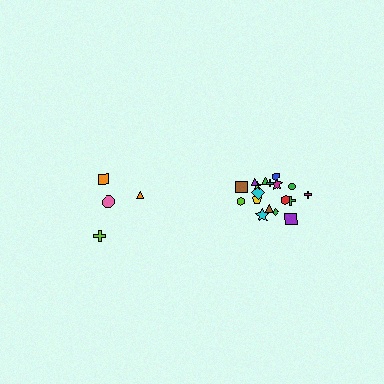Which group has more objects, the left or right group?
The right group.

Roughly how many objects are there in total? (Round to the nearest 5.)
Roughly 20 objects in total.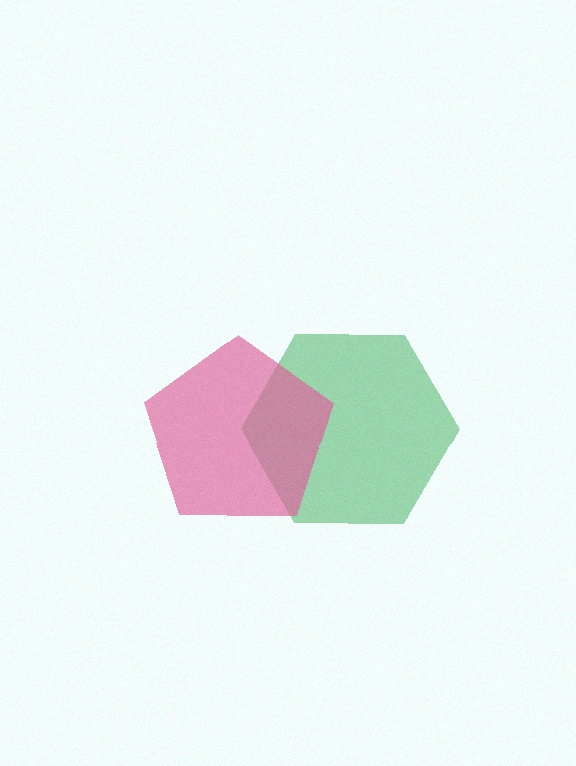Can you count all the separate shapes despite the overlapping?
Yes, there are 2 separate shapes.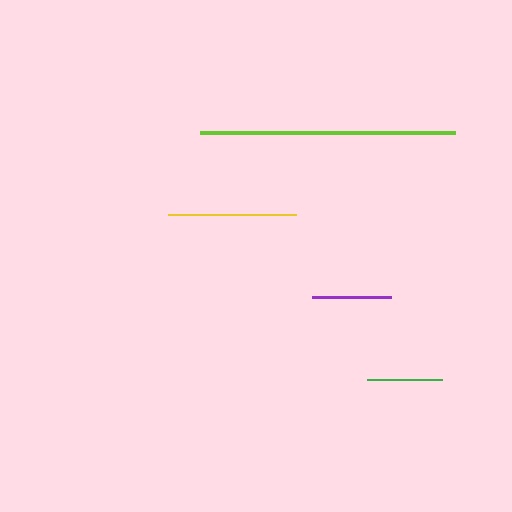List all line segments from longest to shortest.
From longest to shortest: lime, yellow, purple, green.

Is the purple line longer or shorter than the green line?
The purple line is longer than the green line.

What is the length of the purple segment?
The purple segment is approximately 79 pixels long.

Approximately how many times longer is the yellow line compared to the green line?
The yellow line is approximately 1.7 times the length of the green line.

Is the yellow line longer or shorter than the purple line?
The yellow line is longer than the purple line.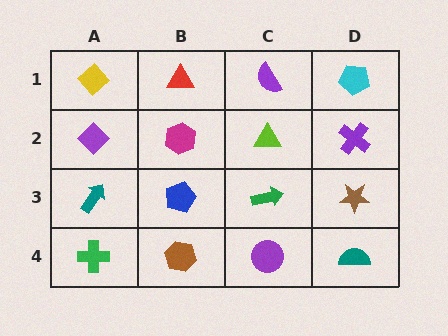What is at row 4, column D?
A teal semicircle.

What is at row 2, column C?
A lime triangle.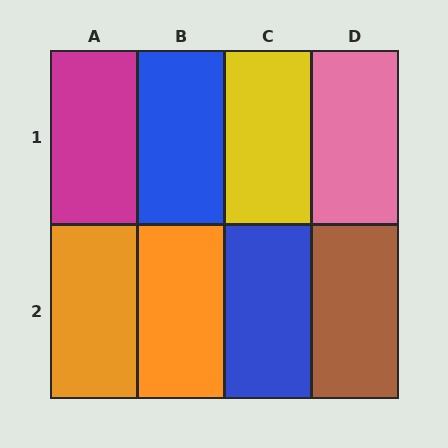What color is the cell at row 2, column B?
Orange.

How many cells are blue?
2 cells are blue.